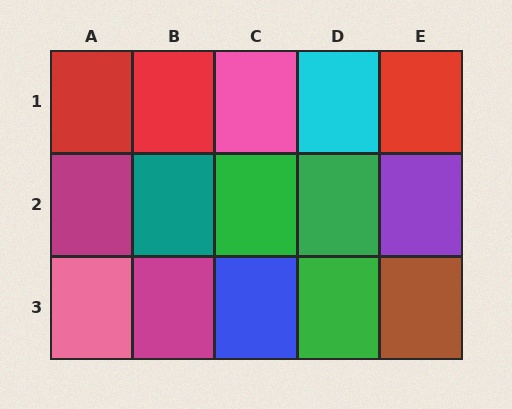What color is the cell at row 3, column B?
Magenta.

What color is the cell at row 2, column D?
Green.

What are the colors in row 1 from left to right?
Red, red, pink, cyan, red.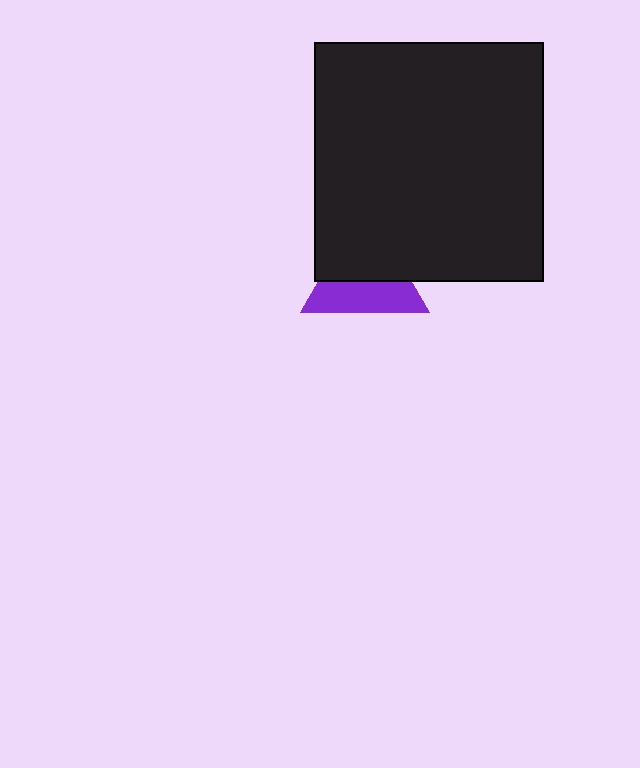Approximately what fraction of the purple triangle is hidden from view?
Roughly 51% of the purple triangle is hidden behind the black rectangle.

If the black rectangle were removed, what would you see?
You would see the complete purple triangle.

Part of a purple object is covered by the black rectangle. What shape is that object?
It is a triangle.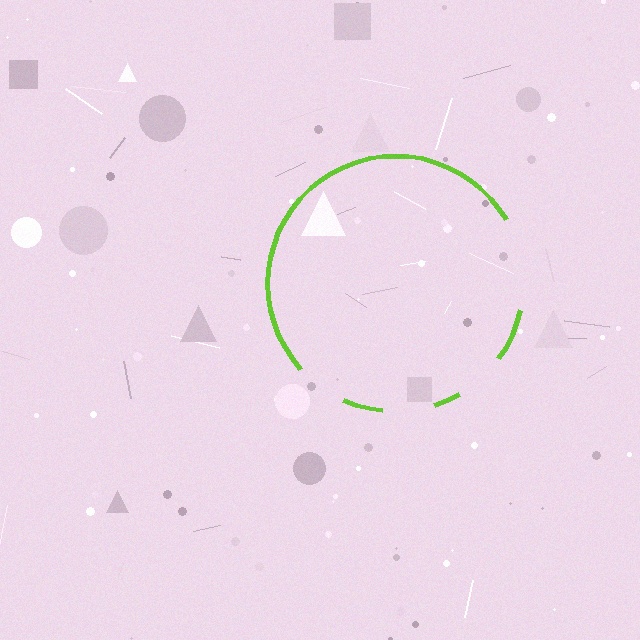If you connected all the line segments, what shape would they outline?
They would outline a circle.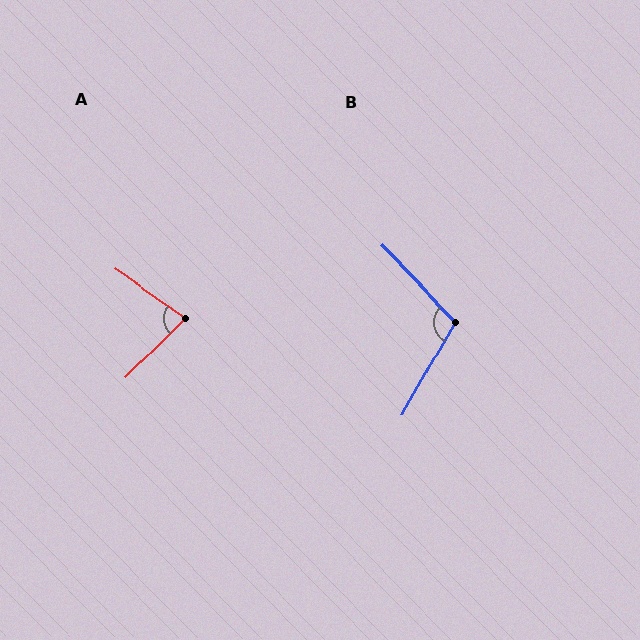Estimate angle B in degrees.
Approximately 107 degrees.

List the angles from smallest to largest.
A (80°), B (107°).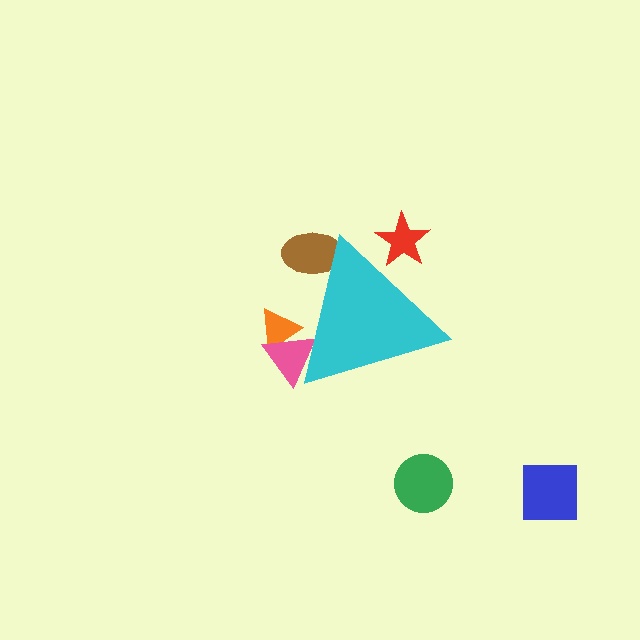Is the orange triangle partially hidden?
Yes, the orange triangle is partially hidden behind the cyan triangle.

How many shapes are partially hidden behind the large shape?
4 shapes are partially hidden.